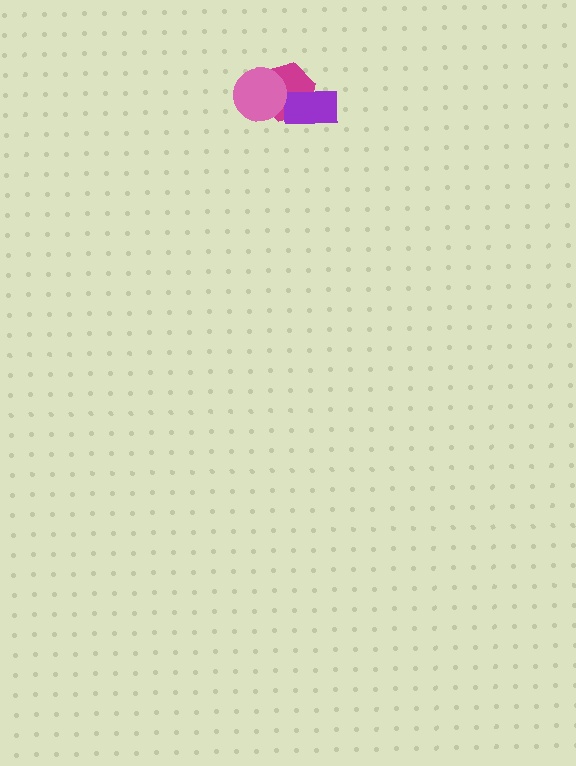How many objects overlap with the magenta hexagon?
2 objects overlap with the magenta hexagon.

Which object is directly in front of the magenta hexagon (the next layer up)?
The purple rectangle is directly in front of the magenta hexagon.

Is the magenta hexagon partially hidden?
Yes, it is partially covered by another shape.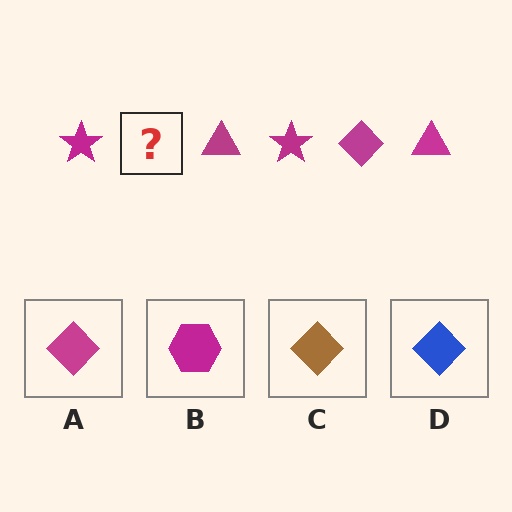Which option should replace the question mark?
Option A.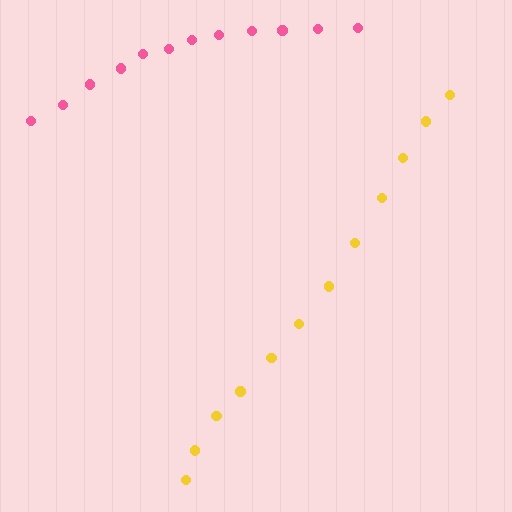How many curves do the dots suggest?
There are 2 distinct paths.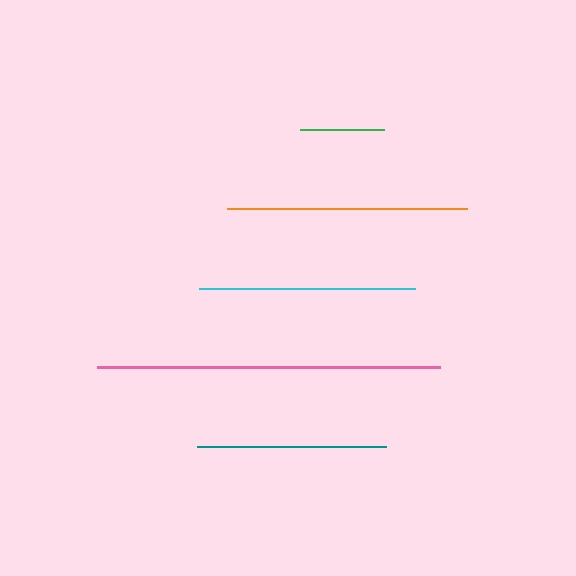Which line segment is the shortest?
The green line is the shortest at approximately 84 pixels.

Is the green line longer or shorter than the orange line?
The orange line is longer than the green line.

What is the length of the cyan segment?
The cyan segment is approximately 216 pixels long.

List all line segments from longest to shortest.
From longest to shortest: pink, orange, cyan, teal, green.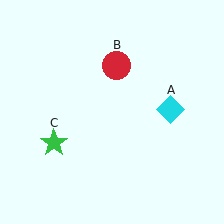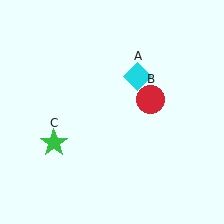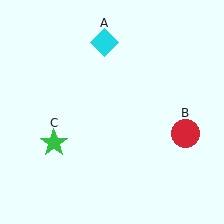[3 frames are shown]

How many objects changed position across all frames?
2 objects changed position: cyan diamond (object A), red circle (object B).